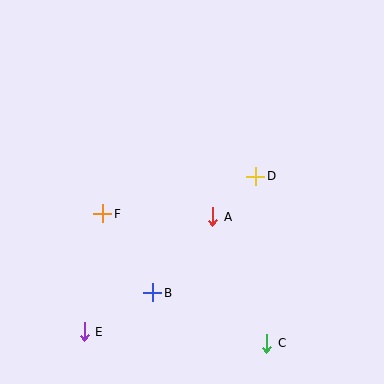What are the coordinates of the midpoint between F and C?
The midpoint between F and C is at (185, 278).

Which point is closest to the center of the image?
Point A at (213, 217) is closest to the center.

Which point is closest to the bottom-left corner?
Point E is closest to the bottom-left corner.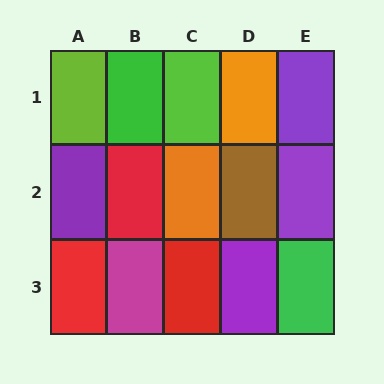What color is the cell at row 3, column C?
Red.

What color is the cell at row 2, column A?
Purple.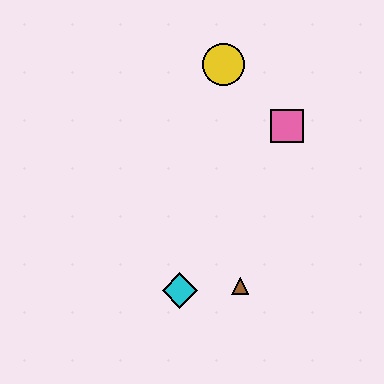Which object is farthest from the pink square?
The cyan diamond is farthest from the pink square.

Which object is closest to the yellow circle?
The pink square is closest to the yellow circle.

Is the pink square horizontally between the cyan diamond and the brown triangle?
No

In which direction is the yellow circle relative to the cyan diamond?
The yellow circle is above the cyan diamond.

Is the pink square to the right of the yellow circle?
Yes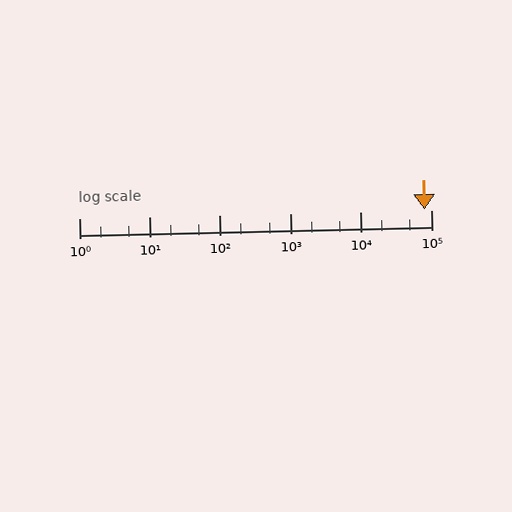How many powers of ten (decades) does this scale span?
The scale spans 5 decades, from 1 to 100000.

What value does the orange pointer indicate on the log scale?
The pointer indicates approximately 81000.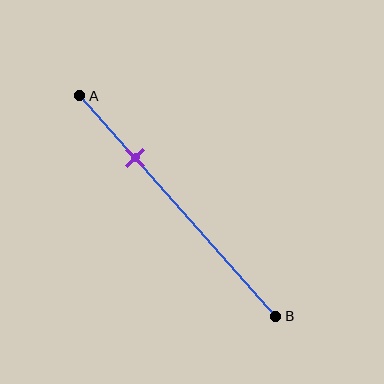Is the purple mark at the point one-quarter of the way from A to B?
No, the mark is at about 30% from A, not at the 25% one-quarter point.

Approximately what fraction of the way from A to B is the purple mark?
The purple mark is approximately 30% of the way from A to B.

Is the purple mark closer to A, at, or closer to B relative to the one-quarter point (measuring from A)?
The purple mark is closer to point B than the one-quarter point of segment AB.